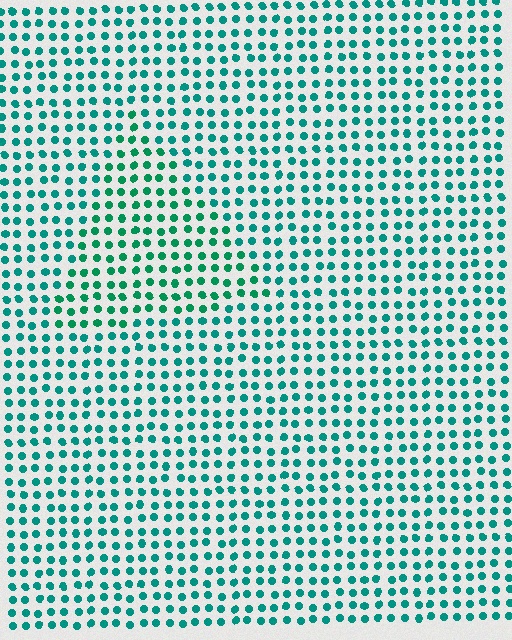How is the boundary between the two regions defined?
The boundary is defined purely by a slight shift in hue (about 19 degrees). Spacing, size, and orientation are identical on both sides.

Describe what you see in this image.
The image is filled with small teal elements in a uniform arrangement. A triangle-shaped region is visible where the elements are tinted to a slightly different hue, forming a subtle color boundary.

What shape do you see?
I see a triangle.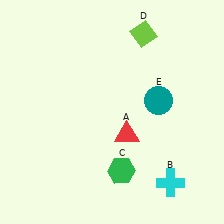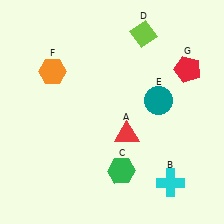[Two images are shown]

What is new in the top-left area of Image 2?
An orange hexagon (F) was added in the top-left area of Image 2.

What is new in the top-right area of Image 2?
A red pentagon (G) was added in the top-right area of Image 2.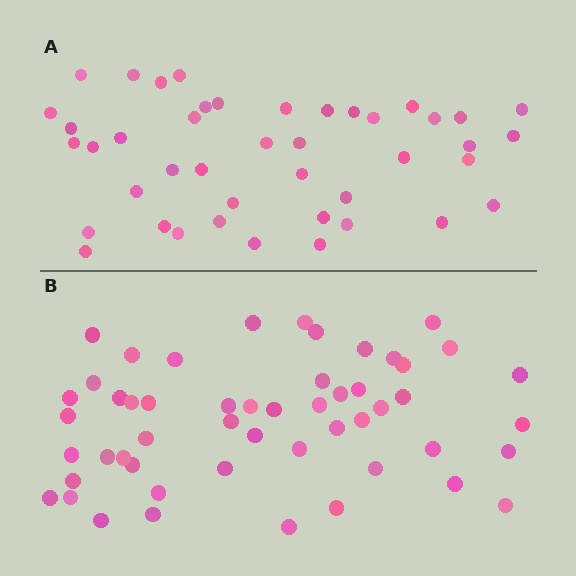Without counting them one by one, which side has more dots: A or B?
Region B (the bottom region) has more dots.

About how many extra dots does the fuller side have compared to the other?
Region B has roughly 8 or so more dots than region A.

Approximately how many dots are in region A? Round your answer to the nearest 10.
About 40 dots. (The exact count is 43, which rounds to 40.)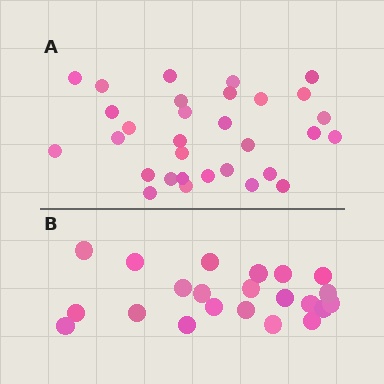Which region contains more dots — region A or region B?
Region A (the top region) has more dots.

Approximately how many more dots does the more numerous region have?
Region A has roughly 8 or so more dots than region B.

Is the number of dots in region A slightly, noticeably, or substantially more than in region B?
Region A has noticeably more, but not dramatically so. The ratio is roughly 1.4 to 1.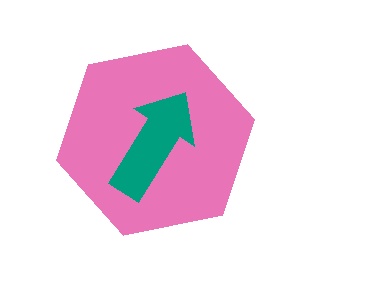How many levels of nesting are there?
2.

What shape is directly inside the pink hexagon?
The teal arrow.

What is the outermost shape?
The pink hexagon.